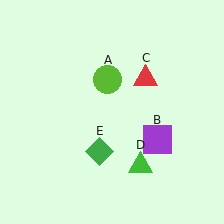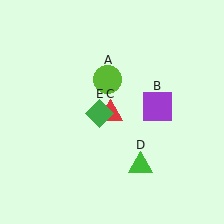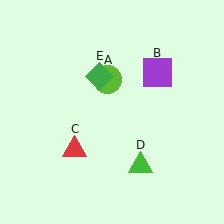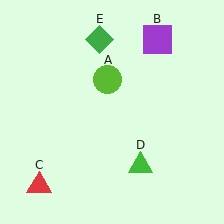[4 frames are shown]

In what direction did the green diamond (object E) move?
The green diamond (object E) moved up.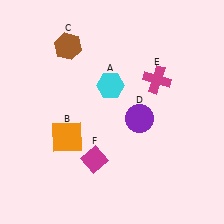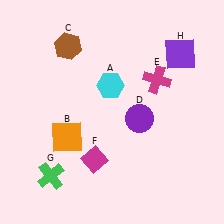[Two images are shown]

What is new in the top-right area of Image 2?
A purple square (H) was added in the top-right area of Image 2.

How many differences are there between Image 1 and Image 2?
There are 2 differences between the two images.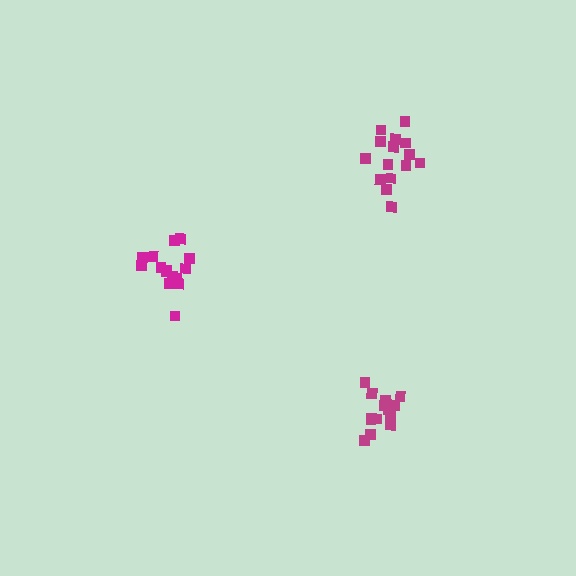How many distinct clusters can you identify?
There are 3 distinct clusters.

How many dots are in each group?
Group 1: 15 dots, Group 2: 15 dots, Group 3: 14 dots (44 total).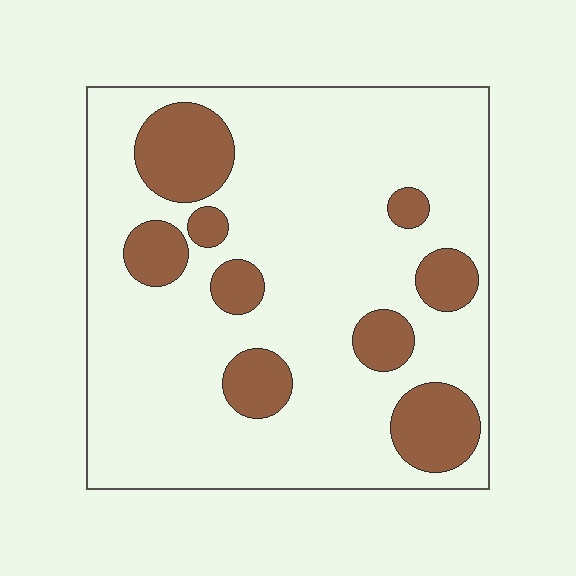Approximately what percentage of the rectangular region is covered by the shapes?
Approximately 20%.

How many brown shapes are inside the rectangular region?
9.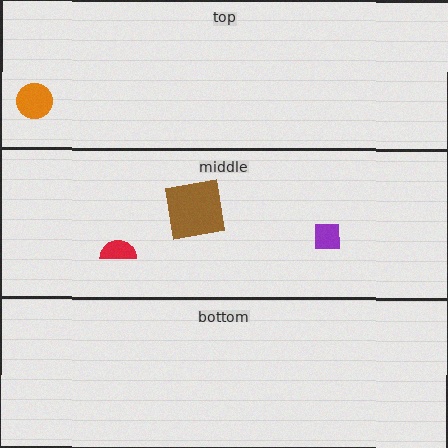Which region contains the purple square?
The middle region.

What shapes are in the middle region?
The purple square, the brown square, the red semicircle.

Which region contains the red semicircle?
The middle region.